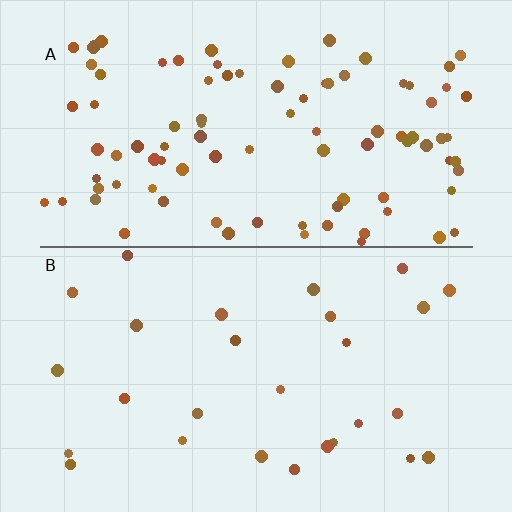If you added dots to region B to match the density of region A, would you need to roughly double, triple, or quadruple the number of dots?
Approximately triple.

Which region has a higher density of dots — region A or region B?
A (the top).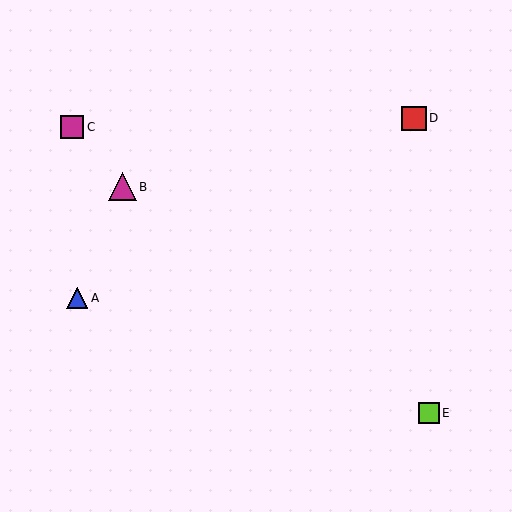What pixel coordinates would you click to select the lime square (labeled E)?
Click at (429, 413) to select the lime square E.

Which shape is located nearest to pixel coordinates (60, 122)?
The magenta square (labeled C) at (72, 127) is nearest to that location.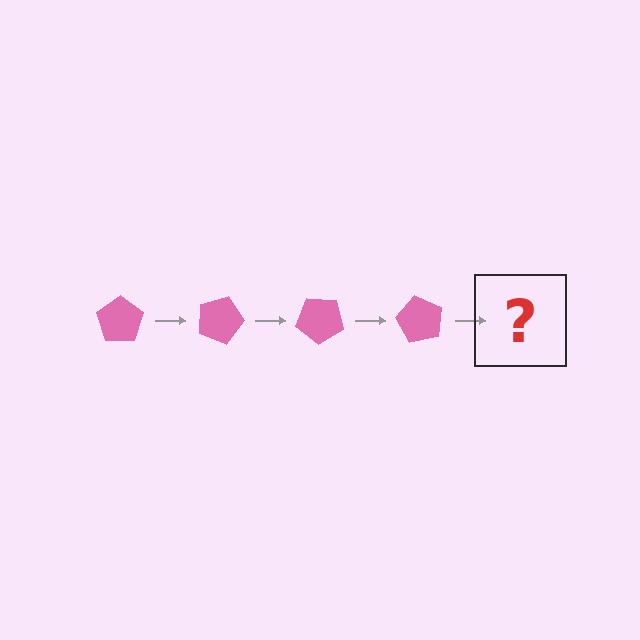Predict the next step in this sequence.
The next step is a pink pentagon rotated 80 degrees.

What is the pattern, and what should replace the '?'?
The pattern is that the pentagon rotates 20 degrees each step. The '?' should be a pink pentagon rotated 80 degrees.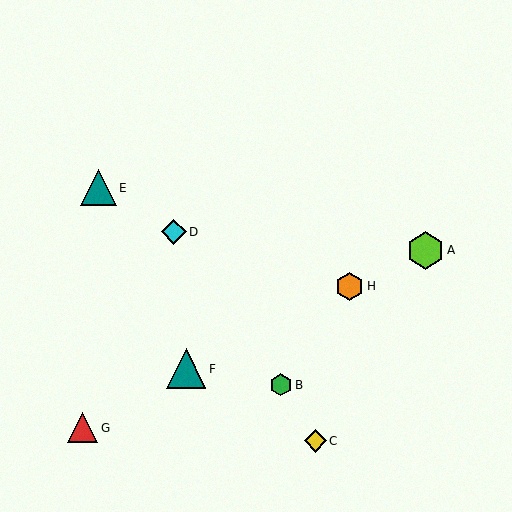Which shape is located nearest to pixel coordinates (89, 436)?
The red triangle (labeled G) at (83, 428) is nearest to that location.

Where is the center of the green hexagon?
The center of the green hexagon is at (281, 385).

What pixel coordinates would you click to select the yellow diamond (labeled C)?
Click at (315, 441) to select the yellow diamond C.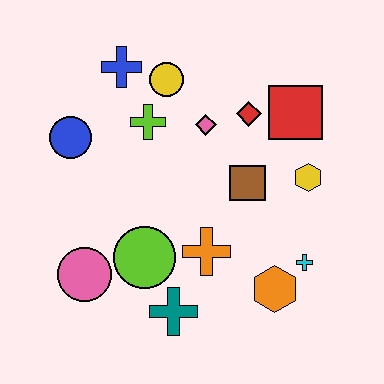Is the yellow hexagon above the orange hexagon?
Yes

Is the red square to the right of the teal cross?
Yes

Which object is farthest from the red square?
The pink circle is farthest from the red square.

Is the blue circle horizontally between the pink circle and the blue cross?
No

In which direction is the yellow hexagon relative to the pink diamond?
The yellow hexagon is to the right of the pink diamond.